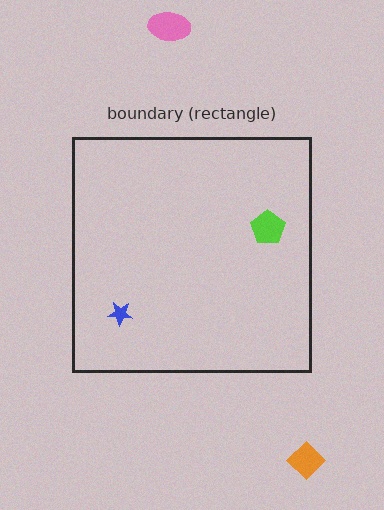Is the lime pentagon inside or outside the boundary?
Inside.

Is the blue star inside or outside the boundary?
Inside.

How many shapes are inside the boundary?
2 inside, 2 outside.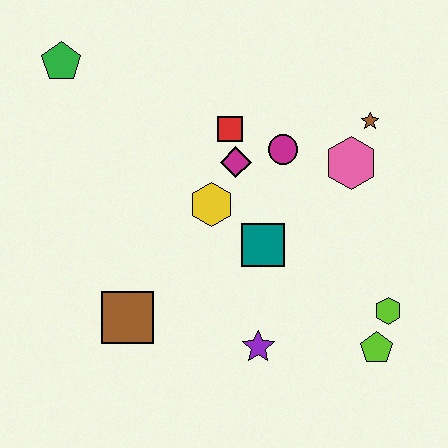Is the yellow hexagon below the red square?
Yes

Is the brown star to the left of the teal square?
No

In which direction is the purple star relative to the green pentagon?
The purple star is below the green pentagon.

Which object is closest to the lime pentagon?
The lime hexagon is closest to the lime pentagon.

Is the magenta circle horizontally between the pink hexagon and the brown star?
No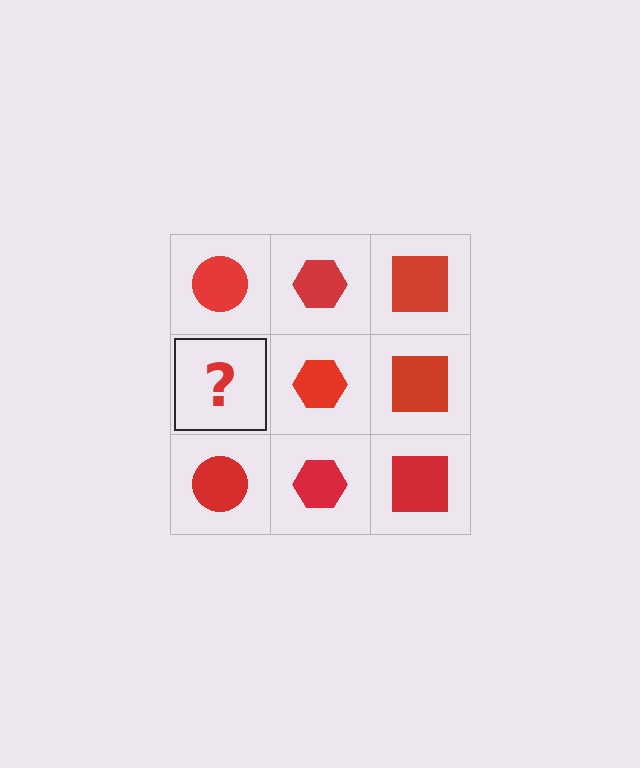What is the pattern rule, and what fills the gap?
The rule is that each column has a consistent shape. The gap should be filled with a red circle.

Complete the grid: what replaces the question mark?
The question mark should be replaced with a red circle.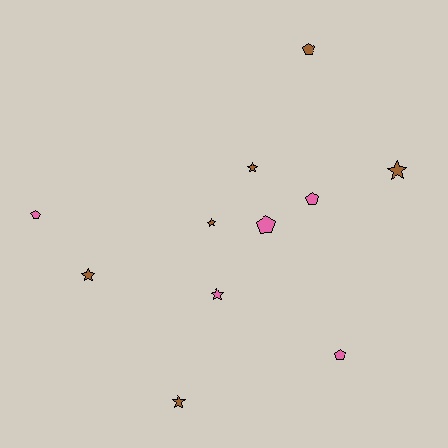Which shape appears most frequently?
Star, with 6 objects.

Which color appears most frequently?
Brown, with 6 objects.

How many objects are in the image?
There are 11 objects.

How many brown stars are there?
There are 5 brown stars.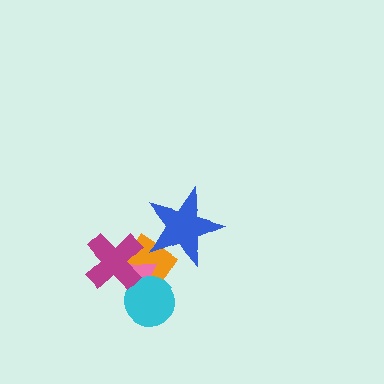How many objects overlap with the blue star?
1 object overlaps with the blue star.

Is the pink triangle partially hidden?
Yes, it is partially covered by another shape.